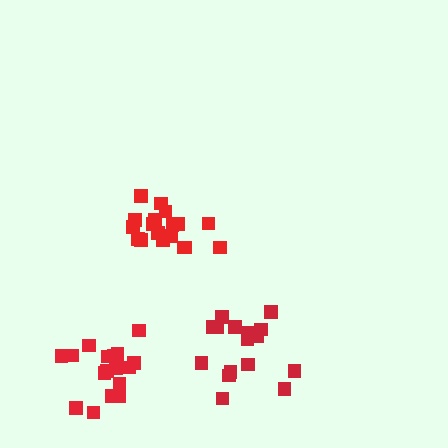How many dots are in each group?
Group 1: 18 dots, Group 2: 17 dots, Group 3: 16 dots (51 total).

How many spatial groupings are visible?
There are 3 spatial groupings.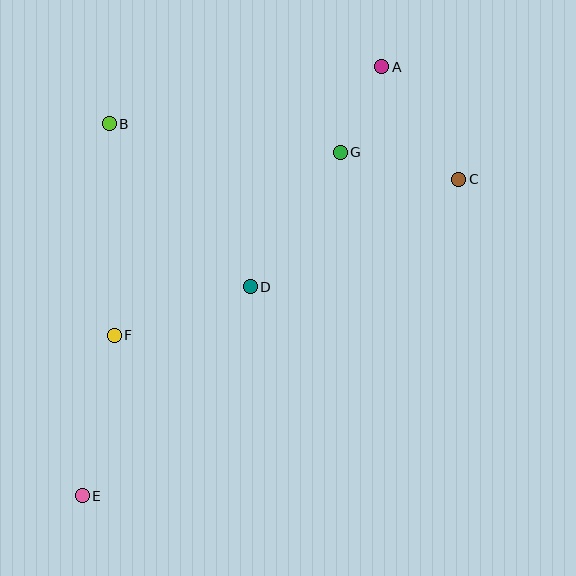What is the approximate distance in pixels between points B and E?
The distance between B and E is approximately 373 pixels.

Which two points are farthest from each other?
Points A and E are farthest from each other.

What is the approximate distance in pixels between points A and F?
The distance between A and F is approximately 379 pixels.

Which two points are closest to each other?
Points A and G are closest to each other.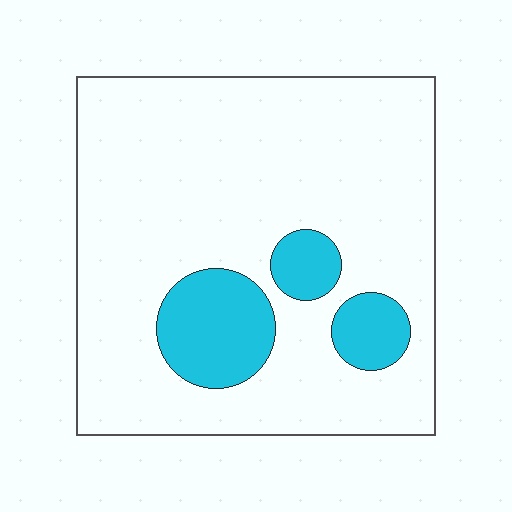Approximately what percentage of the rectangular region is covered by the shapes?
Approximately 15%.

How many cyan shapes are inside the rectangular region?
3.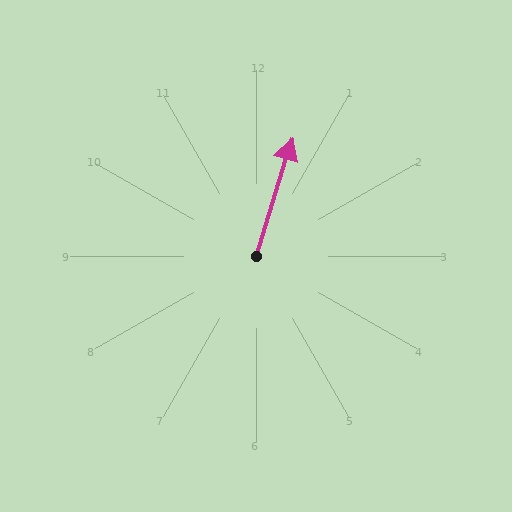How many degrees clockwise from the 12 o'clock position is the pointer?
Approximately 17 degrees.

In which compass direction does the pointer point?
North.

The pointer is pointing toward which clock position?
Roughly 1 o'clock.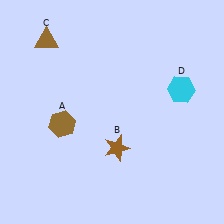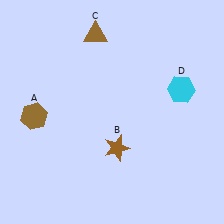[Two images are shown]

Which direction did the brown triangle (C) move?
The brown triangle (C) moved right.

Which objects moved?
The objects that moved are: the brown hexagon (A), the brown triangle (C).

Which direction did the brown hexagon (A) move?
The brown hexagon (A) moved left.